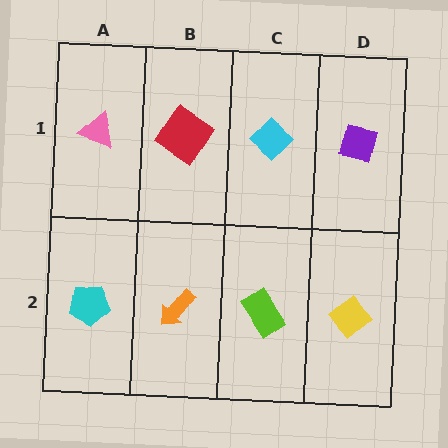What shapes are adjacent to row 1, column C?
A lime rectangle (row 2, column C), a red diamond (row 1, column B), a purple square (row 1, column D).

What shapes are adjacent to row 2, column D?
A purple square (row 1, column D), a lime rectangle (row 2, column C).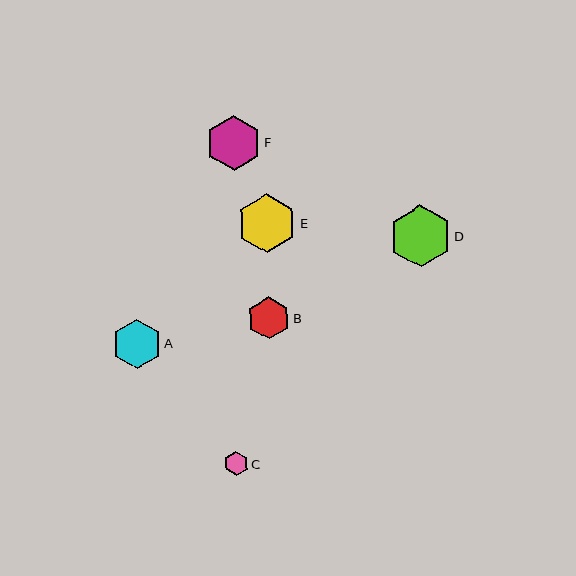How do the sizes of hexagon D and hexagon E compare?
Hexagon D and hexagon E are approximately the same size.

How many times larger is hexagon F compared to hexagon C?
Hexagon F is approximately 2.3 times the size of hexagon C.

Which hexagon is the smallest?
Hexagon C is the smallest with a size of approximately 24 pixels.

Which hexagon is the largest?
Hexagon D is the largest with a size of approximately 62 pixels.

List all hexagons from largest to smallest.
From largest to smallest: D, E, F, A, B, C.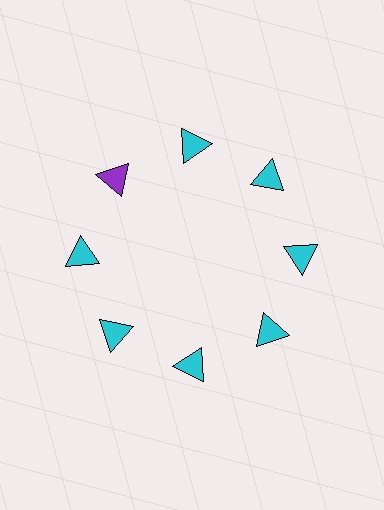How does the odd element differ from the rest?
It has a different color: purple instead of cyan.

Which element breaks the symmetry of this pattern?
The purple triangle at roughly the 10 o'clock position breaks the symmetry. All other shapes are cyan triangles.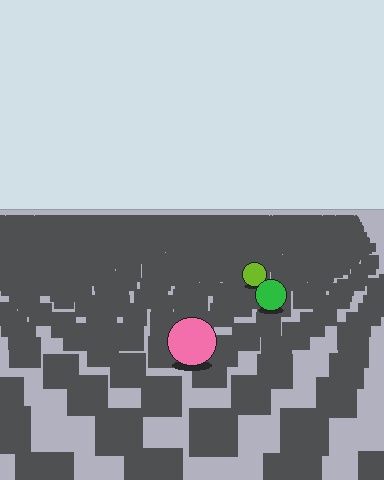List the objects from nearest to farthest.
From nearest to farthest: the pink circle, the green circle, the lime circle.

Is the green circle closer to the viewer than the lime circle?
Yes. The green circle is closer — you can tell from the texture gradient: the ground texture is coarser near it.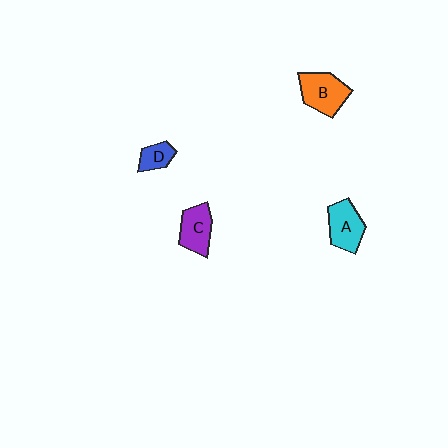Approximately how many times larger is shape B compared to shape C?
Approximately 1.2 times.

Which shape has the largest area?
Shape B (orange).